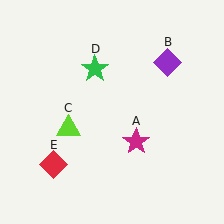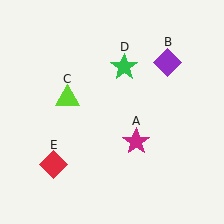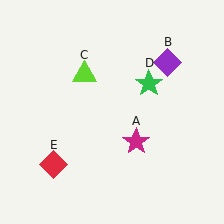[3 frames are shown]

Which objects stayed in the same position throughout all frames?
Magenta star (object A) and purple diamond (object B) and red diamond (object E) remained stationary.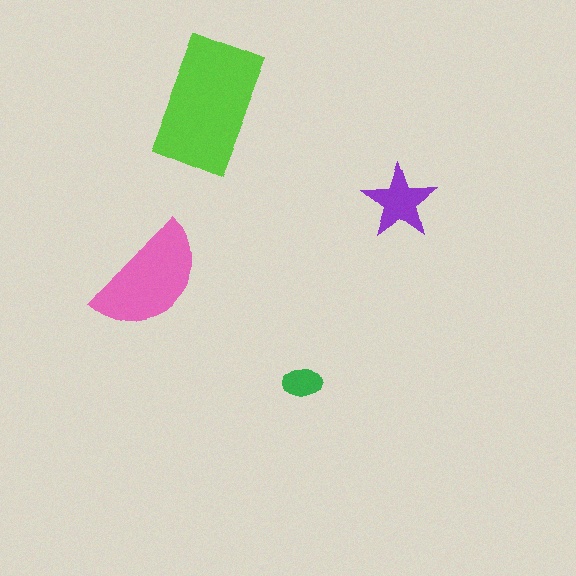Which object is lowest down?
The green ellipse is bottommost.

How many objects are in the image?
There are 4 objects in the image.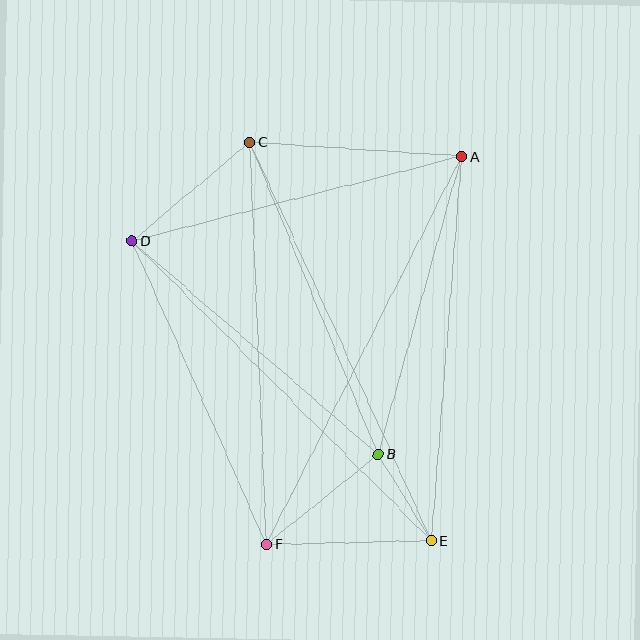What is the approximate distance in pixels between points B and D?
The distance between B and D is approximately 326 pixels.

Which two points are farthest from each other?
Points C and E are farthest from each other.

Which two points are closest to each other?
Points B and E are closest to each other.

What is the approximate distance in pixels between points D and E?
The distance between D and E is approximately 423 pixels.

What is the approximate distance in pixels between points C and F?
The distance between C and F is approximately 403 pixels.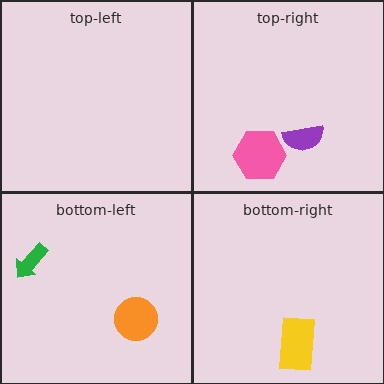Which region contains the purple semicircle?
The top-right region.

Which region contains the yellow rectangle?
The bottom-right region.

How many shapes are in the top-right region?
2.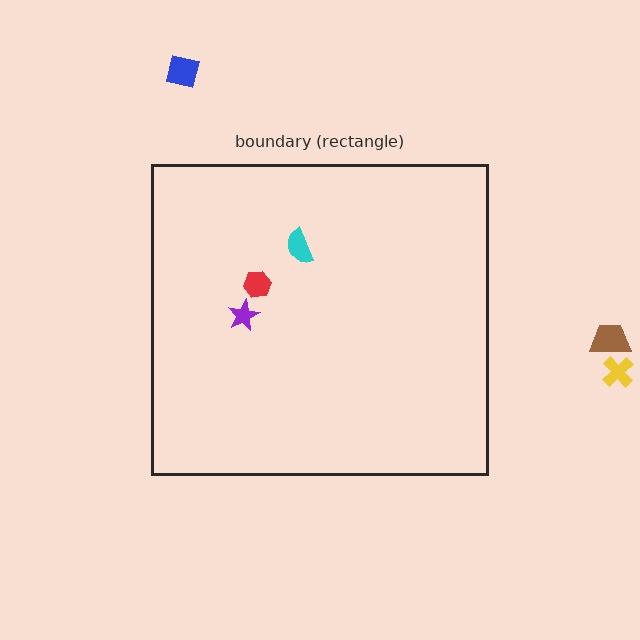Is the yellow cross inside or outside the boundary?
Outside.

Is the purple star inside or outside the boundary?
Inside.